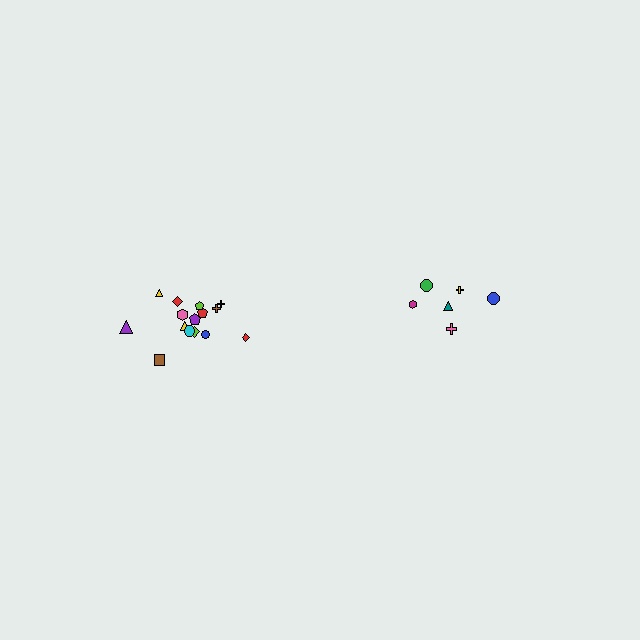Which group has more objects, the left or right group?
The left group.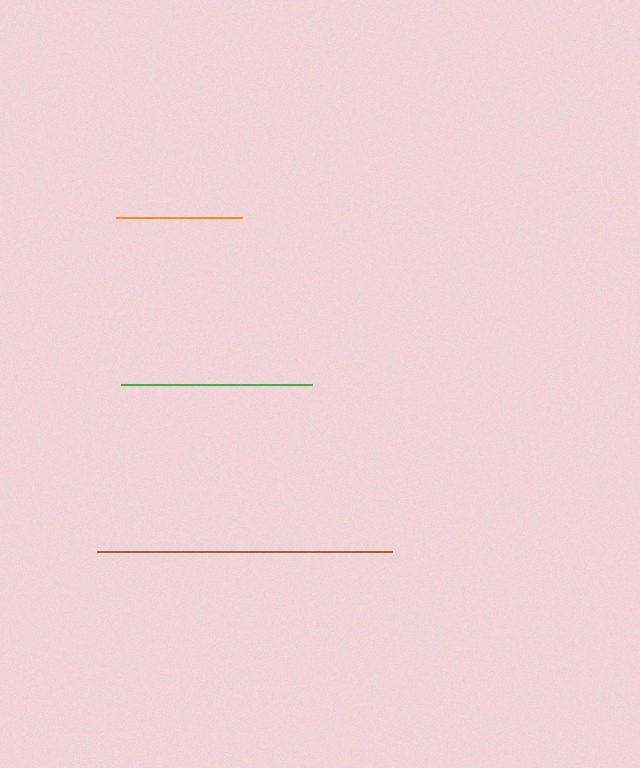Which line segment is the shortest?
The orange line is the shortest at approximately 126 pixels.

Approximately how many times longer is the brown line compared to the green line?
The brown line is approximately 1.6 times the length of the green line.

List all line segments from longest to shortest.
From longest to shortest: brown, green, orange.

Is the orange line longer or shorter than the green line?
The green line is longer than the orange line.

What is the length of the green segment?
The green segment is approximately 190 pixels long.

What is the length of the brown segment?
The brown segment is approximately 295 pixels long.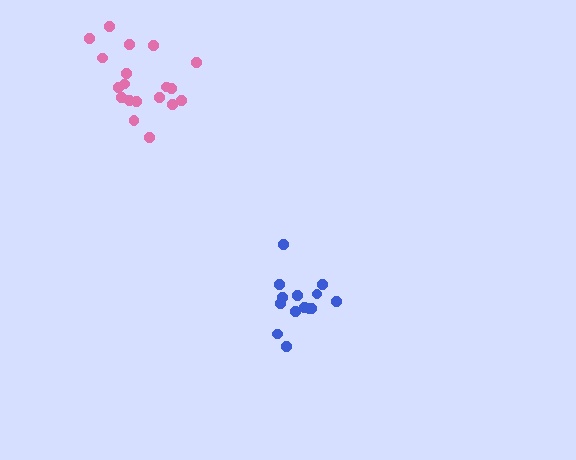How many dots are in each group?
Group 1: 14 dots, Group 2: 19 dots (33 total).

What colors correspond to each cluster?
The clusters are colored: blue, pink.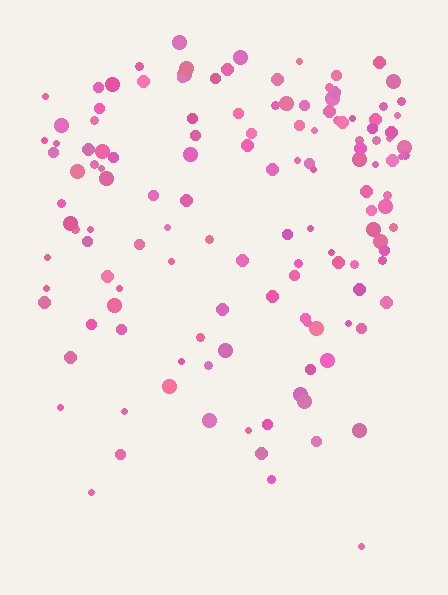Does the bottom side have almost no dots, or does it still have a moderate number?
Still a moderate number, just noticeably fewer than the top.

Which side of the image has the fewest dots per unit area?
The bottom.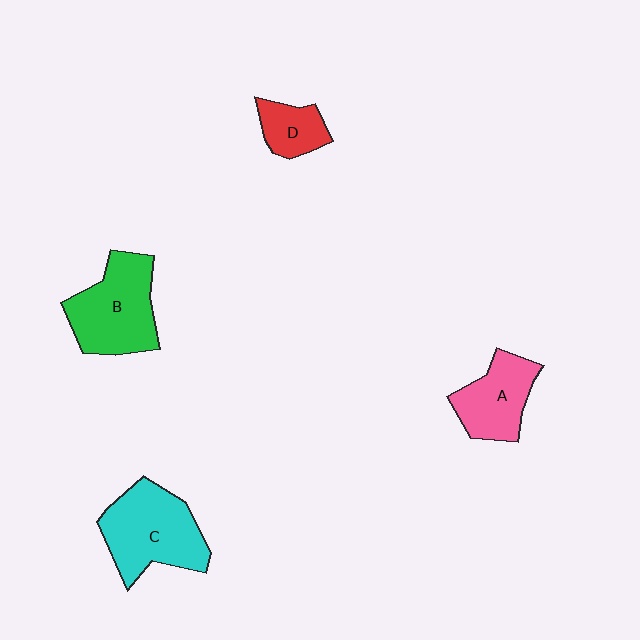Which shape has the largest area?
Shape C (cyan).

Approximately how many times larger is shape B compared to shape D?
Approximately 2.2 times.